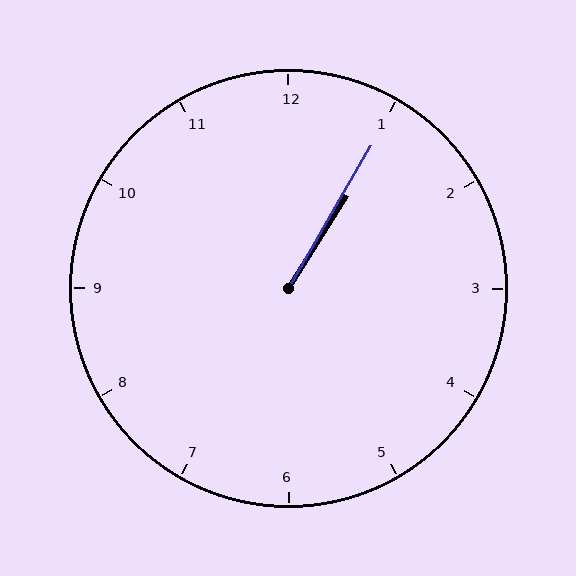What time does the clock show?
1:05.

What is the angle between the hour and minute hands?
Approximately 2 degrees.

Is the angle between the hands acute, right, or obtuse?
It is acute.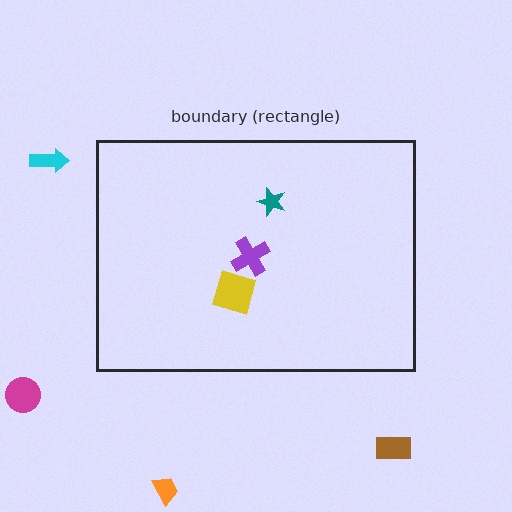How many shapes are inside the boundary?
3 inside, 4 outside.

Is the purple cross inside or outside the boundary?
Inside.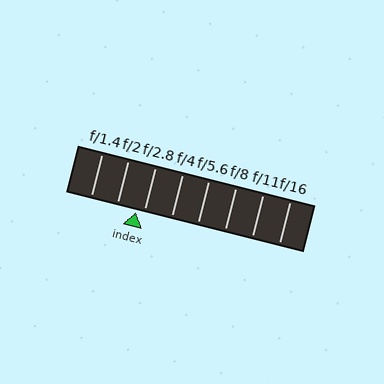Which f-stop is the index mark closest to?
The index mark is closest to f/2.8.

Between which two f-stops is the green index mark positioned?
The index mark is between f/2 and f/2.8.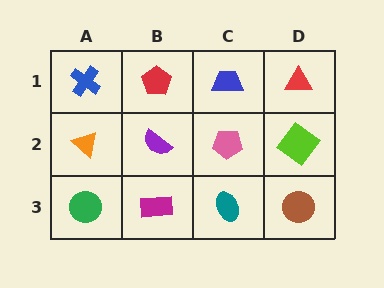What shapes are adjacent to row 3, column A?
An orange triangle (row 2, column A), a magenta rectangle (row 3, column B).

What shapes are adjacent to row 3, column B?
A purple semicircle (row 2, column B), a green circle (row 3, column A), a teal ellipse (row 3, column C).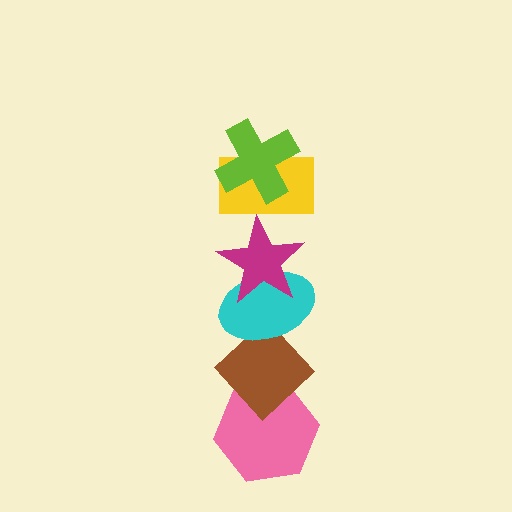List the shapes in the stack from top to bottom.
From top to bottom: the lime cross, the yellow rectangle, the magenta star, the cyan ellipse, the brown diamond, the pink hexagon.